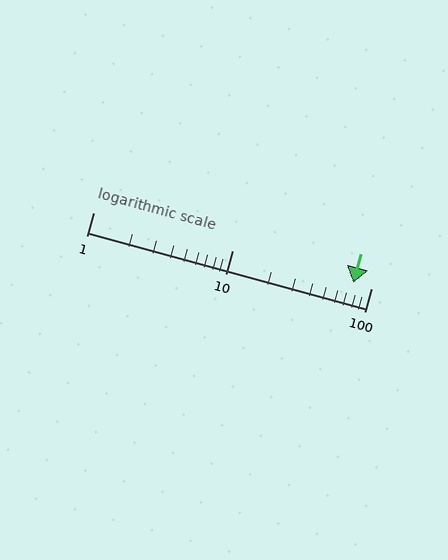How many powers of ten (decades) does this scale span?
The scale spans 2 decades, from 1 to 100.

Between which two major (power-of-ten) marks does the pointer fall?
The pointer is between 10 and 100.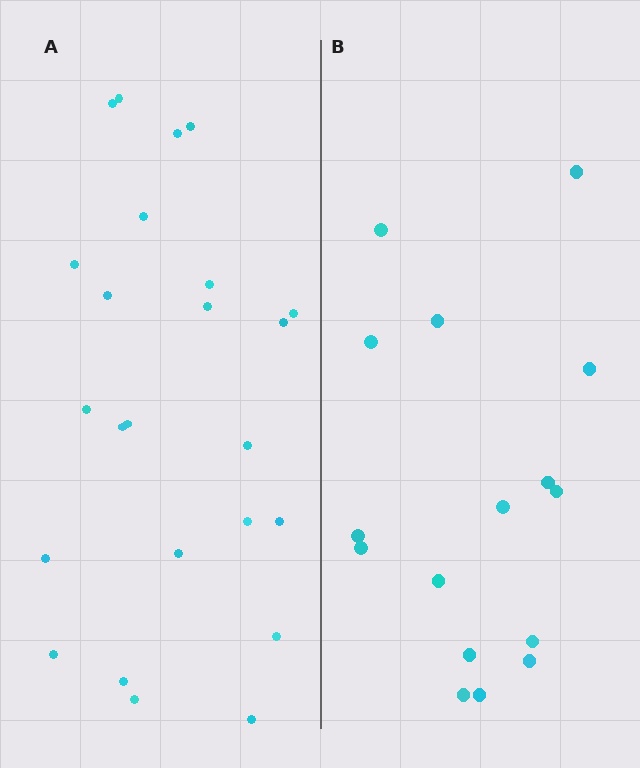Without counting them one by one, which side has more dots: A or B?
Region A (the left region) has more dots.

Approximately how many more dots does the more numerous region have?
Region A has roughly 8 or so more dots than region B.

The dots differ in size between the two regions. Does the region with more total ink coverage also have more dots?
No. Region B has more total ink coverage because its dots are larger, but region A actually contains more individual dots. Total area can be misleading — the number of items is what matters here.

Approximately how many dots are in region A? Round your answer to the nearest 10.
About 20 dots. (The exact count is 24, which rounds to 20.)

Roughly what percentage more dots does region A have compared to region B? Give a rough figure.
About 50% more.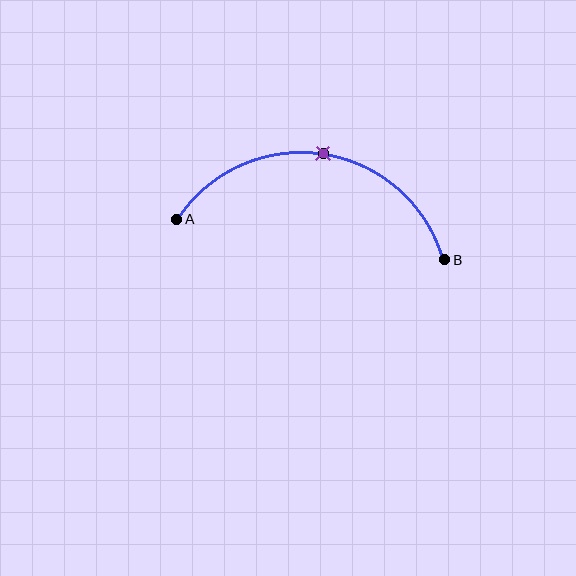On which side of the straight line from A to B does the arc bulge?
The arc bulges above the straight line connecting A and B.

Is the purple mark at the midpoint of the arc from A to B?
Yes. The purple mark lies on the arc at equal arc-length from both A and B — it is the arc midpoint.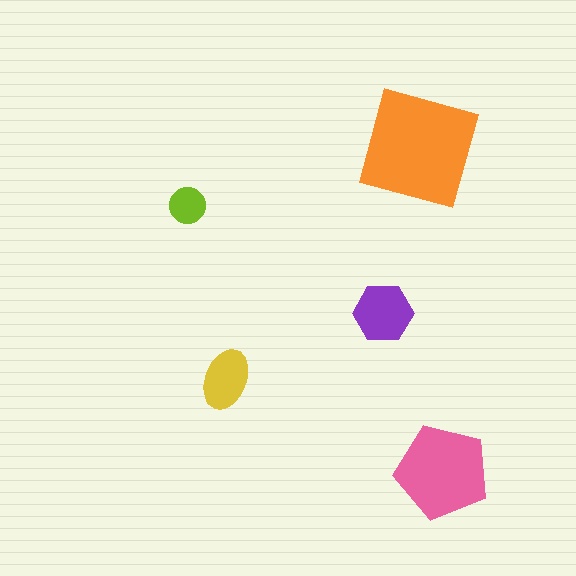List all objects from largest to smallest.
The orange square, the pink pentagon, the purple hexagon, the yellow ellipse, the lime circle.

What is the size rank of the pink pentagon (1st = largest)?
2nd.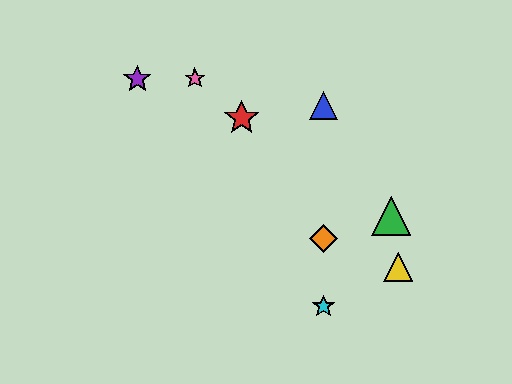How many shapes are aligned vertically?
3 shapes (the blue triangle, the orange diamond, the cyan star) are aligned vertically.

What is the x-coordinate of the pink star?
The pink star is at x≈195.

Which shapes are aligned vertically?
The blue triangle, the orange diamond, the cyan star are aligned vertically.